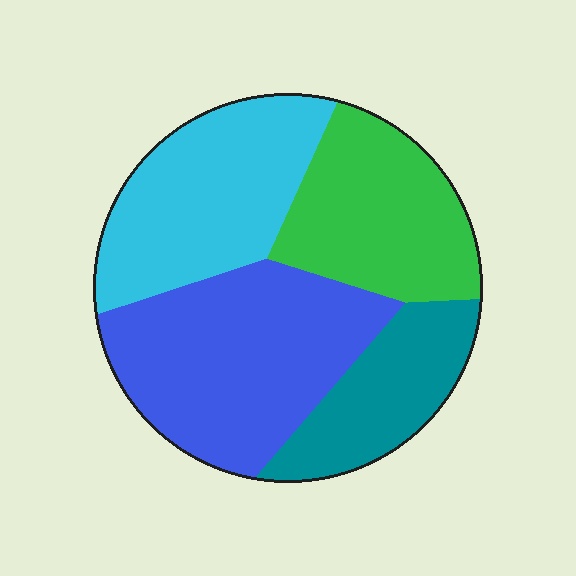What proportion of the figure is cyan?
Cyan takes up about one quarter (1/4) of the figure.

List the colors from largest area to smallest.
From largest to smallest: blue, cyan, green, teal.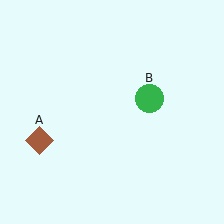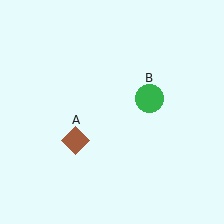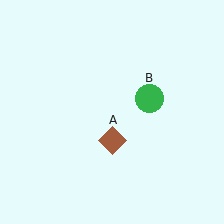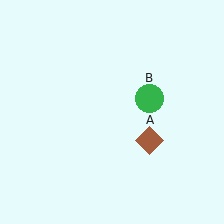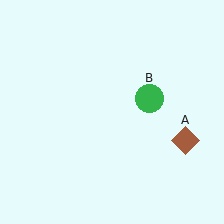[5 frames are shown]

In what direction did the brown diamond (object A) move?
The brown diamond (object A) moved right.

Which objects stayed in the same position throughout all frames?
Green circle (object B) remained stationary.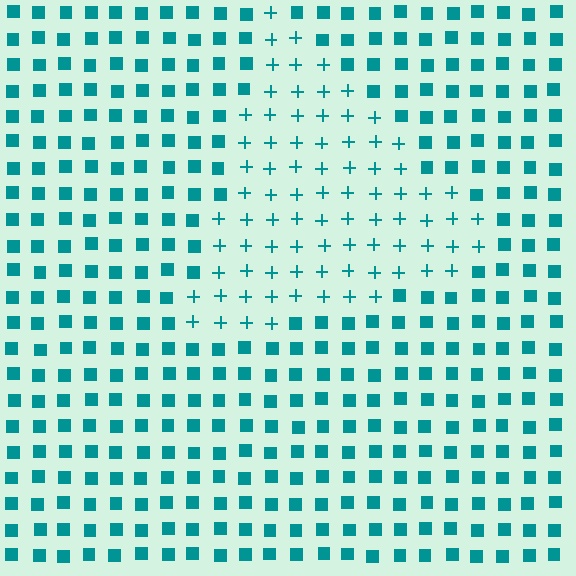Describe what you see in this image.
The image is filled with small teal elements arranged in a uniform grid. A triangle-shaped region contains plus signs, while the surrounding area contains squares. The boundary is defined purely by the change in element shape.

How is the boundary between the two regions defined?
The boundary is defined by a change in element shape: plus signs inside vs. squares outside. All elements share the same color and spacing.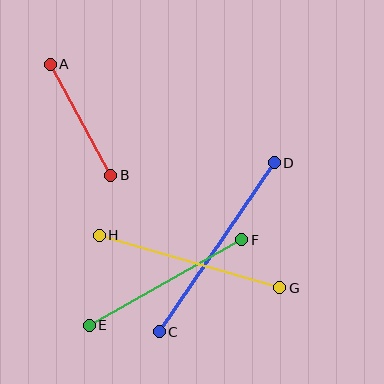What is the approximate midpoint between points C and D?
The midpoint is at approximately (217, 247) pixels.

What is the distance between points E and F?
The distance is approximately 175 pixels.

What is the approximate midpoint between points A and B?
The midpoint is at approximately (80, 120) pixels.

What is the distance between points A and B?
The distance is approximately 127 pixels.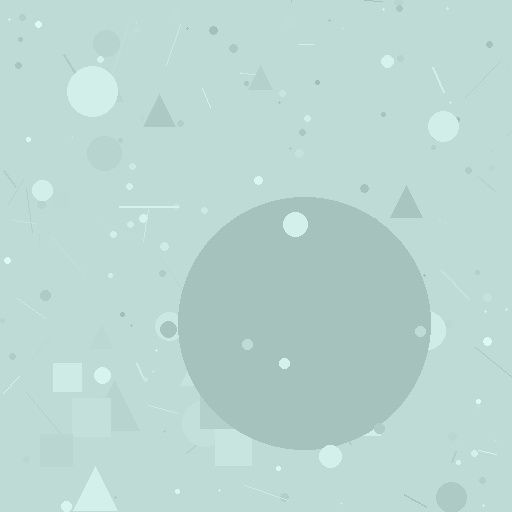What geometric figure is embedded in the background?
A circle is embedded in the background.